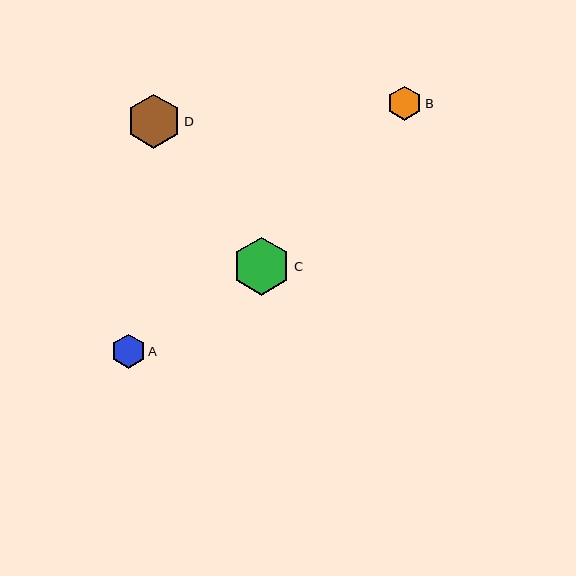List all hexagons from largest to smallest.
From largest to smallest: C, D, B, A.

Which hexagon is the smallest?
Hexagon A is the smallest with a size of approximately 34 pixels.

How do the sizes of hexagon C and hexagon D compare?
Hexagon C and hexagon D are approximately the same size.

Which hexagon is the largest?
Hexagon C is the largest with a size of approximately 58 pixels.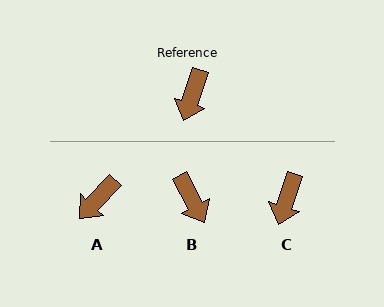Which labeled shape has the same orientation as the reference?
C.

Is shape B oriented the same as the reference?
No, it is off by about 47 degrees.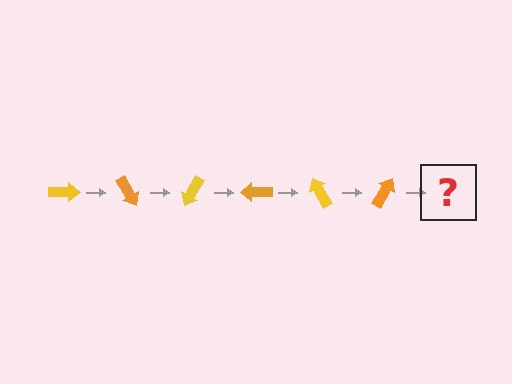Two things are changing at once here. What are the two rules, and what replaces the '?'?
The two rules are that it rotates 60 degrees each step and the color cycles through yellow and orange. The '?' should be a yellow arrow, rotated 360 degrees from the start.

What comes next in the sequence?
The next element should be a yellow arrow, rotated 360 degrees from the start.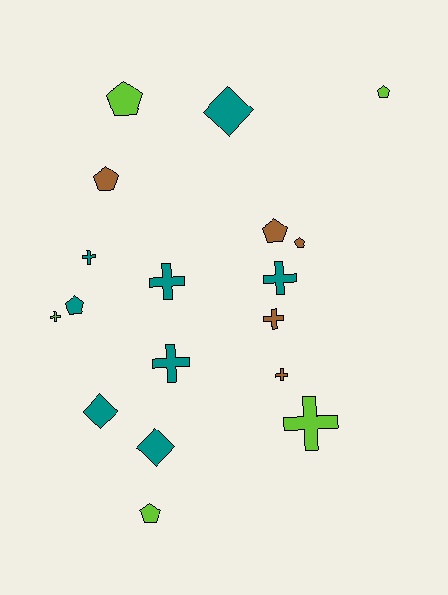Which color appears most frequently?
Teal, with 8 objects.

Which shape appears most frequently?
Cross, with 8 objects.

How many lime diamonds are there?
There are no lime diamonds.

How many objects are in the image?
There are 18 objects.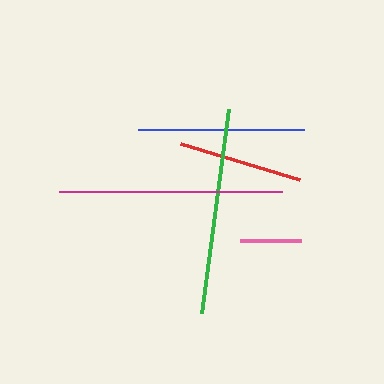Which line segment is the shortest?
The pink line is the shortest at approximately 61 pixels.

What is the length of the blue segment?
The blue segment is approximately 166 pixels long.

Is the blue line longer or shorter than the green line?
The green line is longer than the blue line.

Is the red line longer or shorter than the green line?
The green line is longer than the red line.